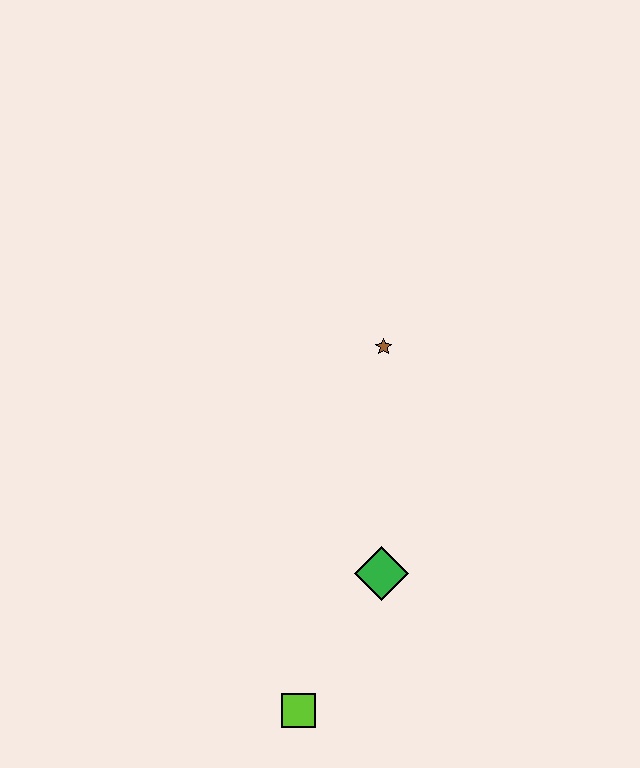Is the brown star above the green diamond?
Yes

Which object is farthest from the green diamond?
The brown star is farthest from the green diamond.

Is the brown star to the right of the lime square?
Yes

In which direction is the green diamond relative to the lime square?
The green diamond is above the lime square.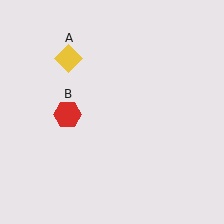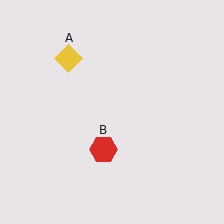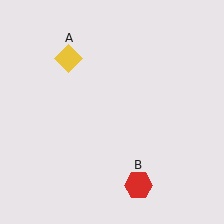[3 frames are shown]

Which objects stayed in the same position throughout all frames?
Yellow diamond (object A) remained stationary.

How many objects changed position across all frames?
1 object changed position: red hexagon (object B).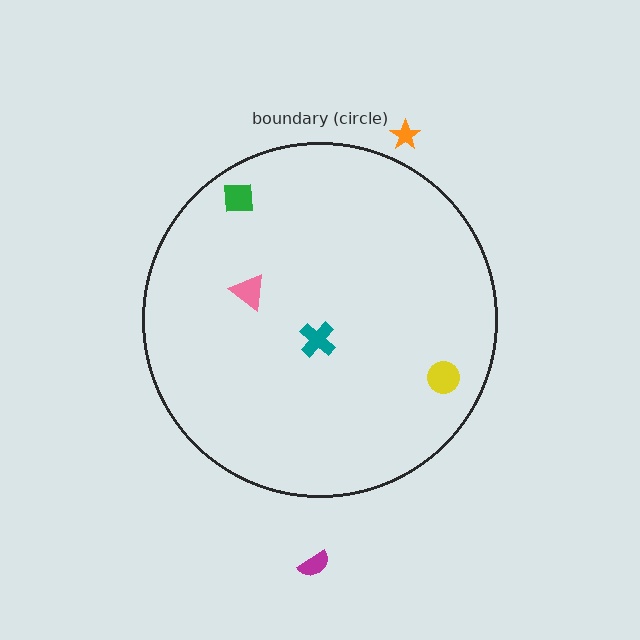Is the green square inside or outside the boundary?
Inside.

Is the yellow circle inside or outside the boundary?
Inside.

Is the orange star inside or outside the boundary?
Outside.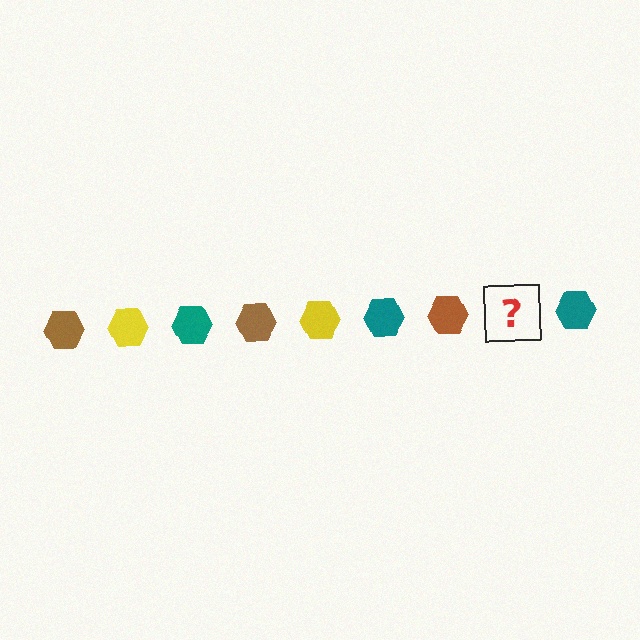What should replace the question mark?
The question mark should be replaced with a yellow hexagon.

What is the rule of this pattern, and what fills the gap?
The rule is that the pattern cycles through brown, yellow, teal hexagons. The gap should be filled with a yellow hexagon.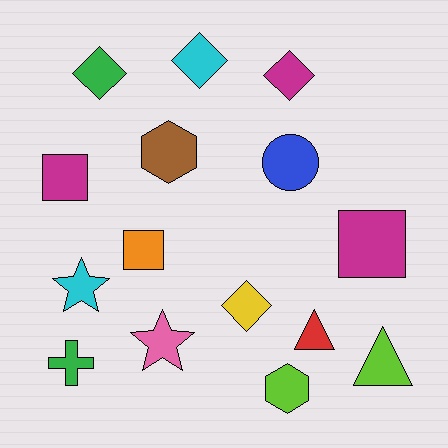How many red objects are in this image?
There is 1 red object.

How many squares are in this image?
There are 3 squares.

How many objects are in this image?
There are 15 objects.